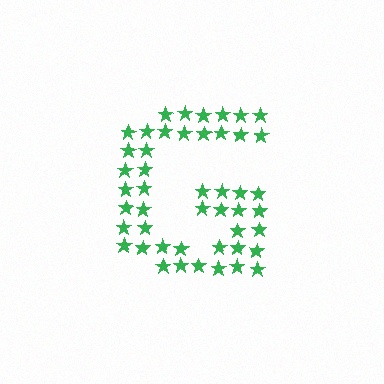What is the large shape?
The large shape is the letter G.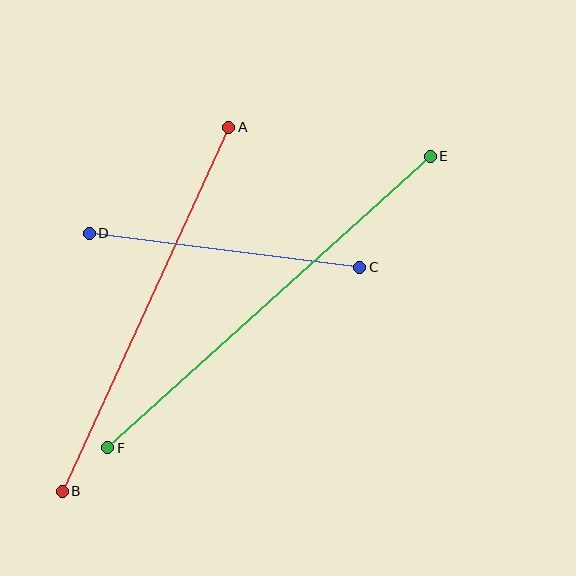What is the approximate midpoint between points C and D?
The midpoint is at approximately (224, 250) pixels.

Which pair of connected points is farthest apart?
Points E and F are farthest apart.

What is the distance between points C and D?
The distance is approximately 273 pixels.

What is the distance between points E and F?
The distance is approximately 435 pixels.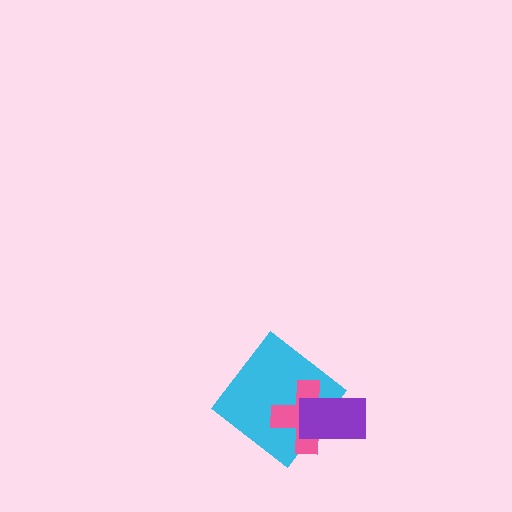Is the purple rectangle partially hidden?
No, no other shape covers it.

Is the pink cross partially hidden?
Yes, it is partially covered by another shape.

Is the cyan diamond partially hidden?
Yes, it is partially covered by another shape.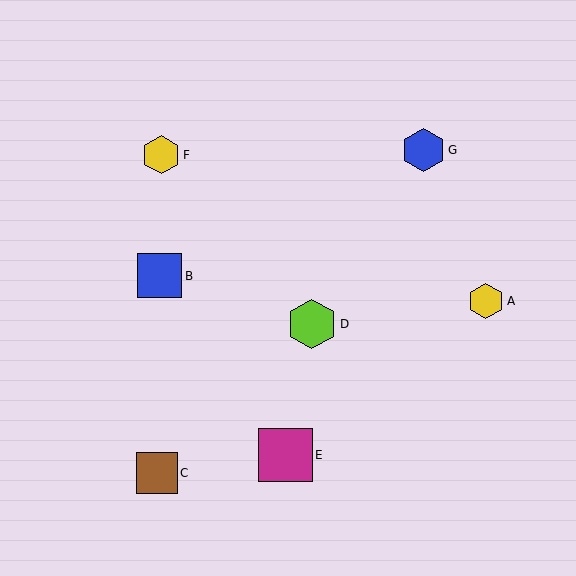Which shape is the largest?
The magenta square (labeled E) is the largest.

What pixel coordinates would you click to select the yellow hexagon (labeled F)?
Click at (161, 155) to select the yellow hexagon F.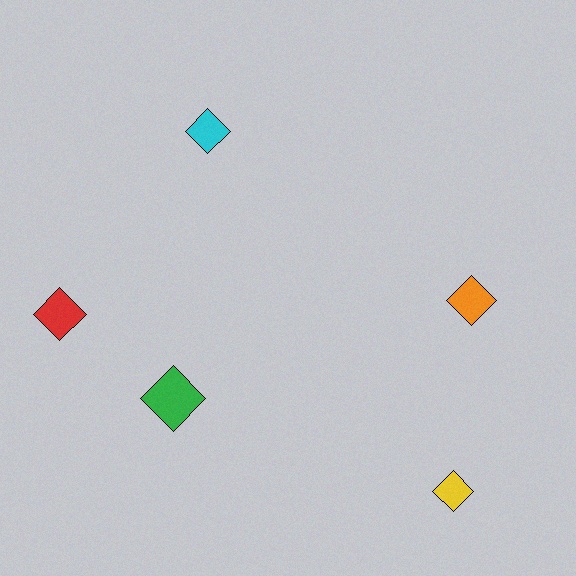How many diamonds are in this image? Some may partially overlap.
There are 5 diamonds.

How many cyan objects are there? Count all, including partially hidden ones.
There is 1 cyan object.